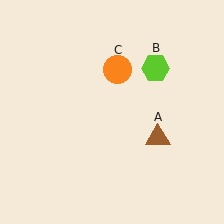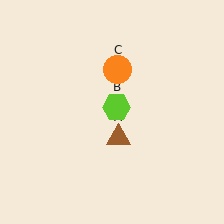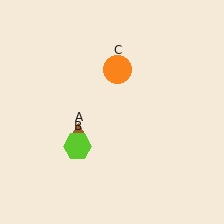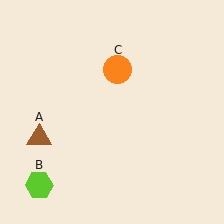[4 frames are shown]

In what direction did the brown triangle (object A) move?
The brown triangle (object A) moved left.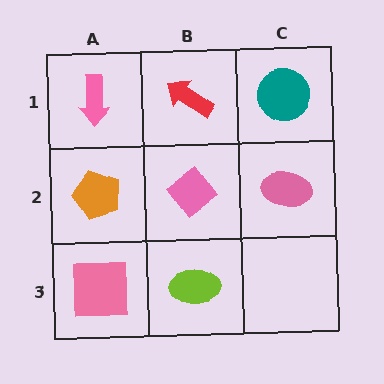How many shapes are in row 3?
2 shapes.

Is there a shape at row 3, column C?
No, that cell is empty.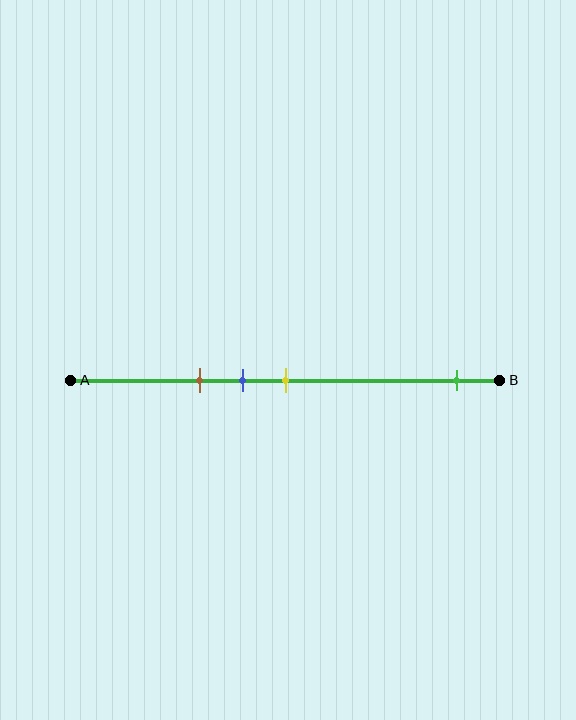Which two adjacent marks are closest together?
The blue and yellow marks are the closest adjacent pair.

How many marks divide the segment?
There are 4 marks dividing the segment.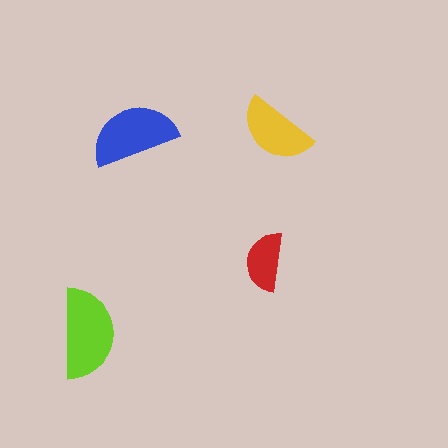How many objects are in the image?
There are 4 objects in the image.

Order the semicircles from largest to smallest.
the lime one, the blue one, the yellow one, the red one.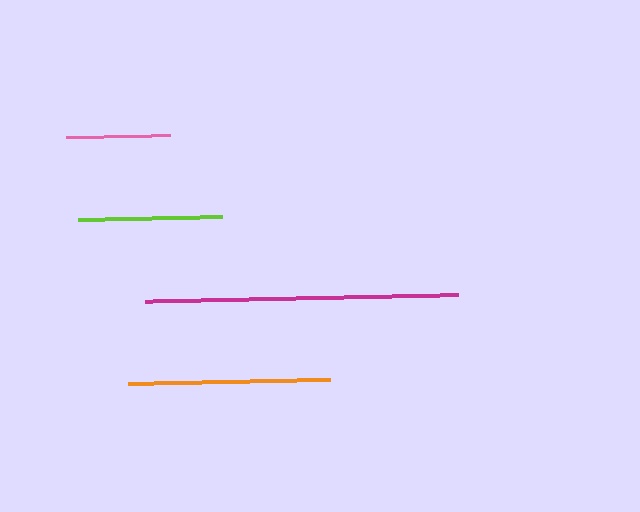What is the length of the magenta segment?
The magenta segment is approximately 313 pixels long.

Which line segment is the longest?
The magenta line is the longest at approximately 313 pixels.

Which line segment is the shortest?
The pink line is the shortest at approximately 104 pixels.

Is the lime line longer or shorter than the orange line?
The orange line is longer than the lime line.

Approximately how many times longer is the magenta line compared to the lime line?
The magenta line is approximately 2.2 times the length of the lime line.